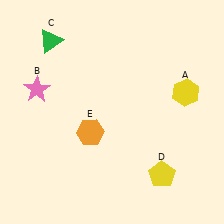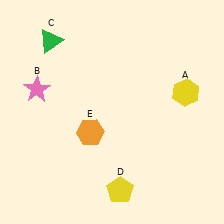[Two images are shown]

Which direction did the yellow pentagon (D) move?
The yellow pentagon (D) moved left.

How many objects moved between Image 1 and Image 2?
1 object moved between the two images.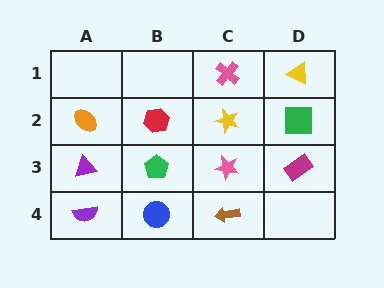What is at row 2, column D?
A green square.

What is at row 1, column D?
A yellow triangle.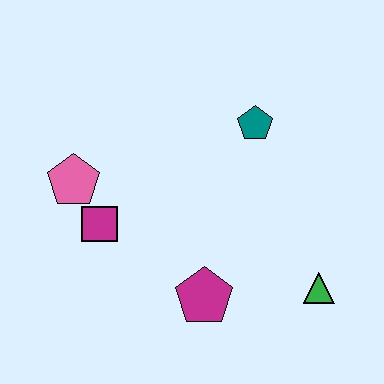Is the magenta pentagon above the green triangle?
No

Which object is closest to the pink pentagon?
The magenta square is closest to the pink pentagon.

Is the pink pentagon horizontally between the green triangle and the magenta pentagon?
No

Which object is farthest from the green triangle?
The pink pentagon is farthest from the green triangle.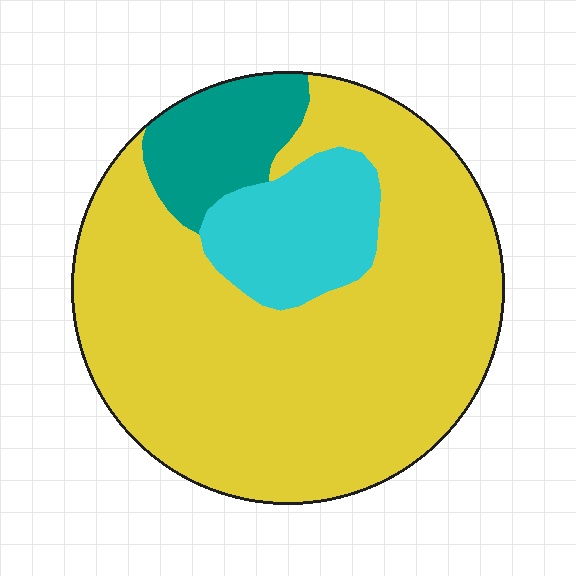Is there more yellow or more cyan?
Yellow.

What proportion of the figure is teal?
Teal takes up about one tenth (1/10) of the figure.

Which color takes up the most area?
Yellow, at roughly 75%.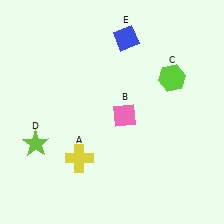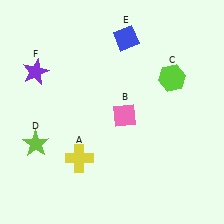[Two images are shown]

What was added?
A purple star (F) was added in Image 2.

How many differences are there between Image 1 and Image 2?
There is 1 difference between the two images.